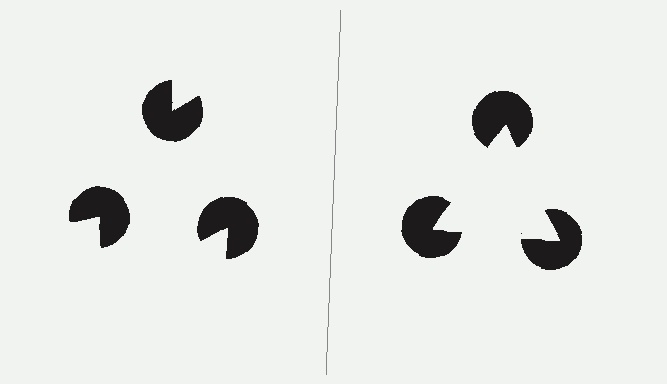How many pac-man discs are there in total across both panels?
6 — 3 on each side.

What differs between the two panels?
The pac-man discs are positioned identically on both sides; only the wedge orientations differ. On the right they align to a triangle; on the left they are misaligned.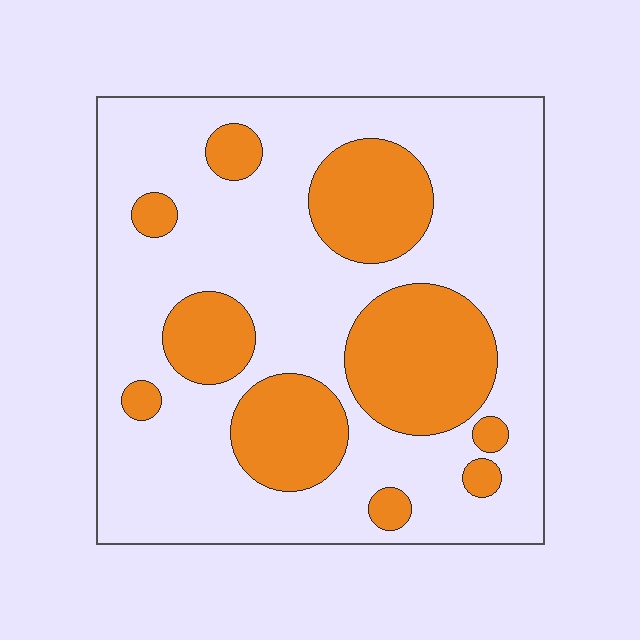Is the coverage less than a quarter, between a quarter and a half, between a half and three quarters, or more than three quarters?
Between a quarter and a half.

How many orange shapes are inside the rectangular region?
10.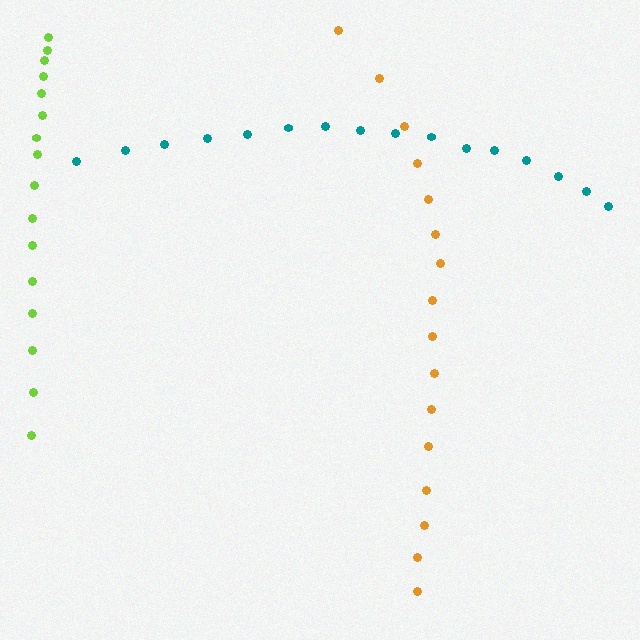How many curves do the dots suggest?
There are 3 distinct paths.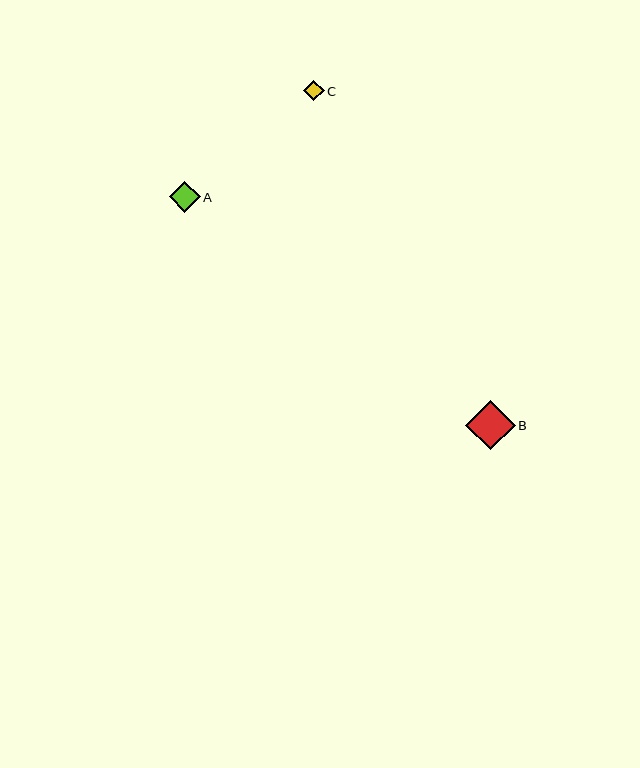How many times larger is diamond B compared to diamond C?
Diamond B is approximately 2.4 times the size of diamond C.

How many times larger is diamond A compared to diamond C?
Diamond A is approximately 1.5 times the size of diamond C.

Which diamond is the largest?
Diamond B is the largest with a size of approximately 49 pixels.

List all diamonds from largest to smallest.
From largest to smallest: B, A, C.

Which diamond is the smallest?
Diamond C is the smallest with a size of approximately 21 pixels.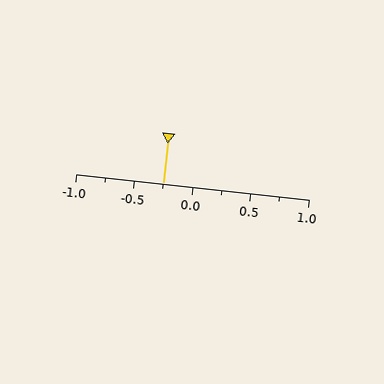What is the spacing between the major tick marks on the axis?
The major ticks are spaced 0.5 apart.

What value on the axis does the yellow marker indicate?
The marker indicates approximately -0.25.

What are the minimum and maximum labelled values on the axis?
The axis runs from -1.0 to 1.0.